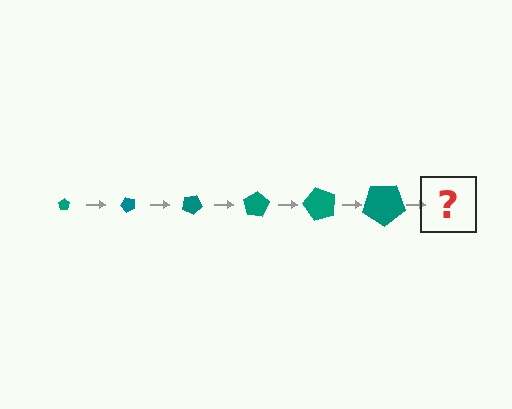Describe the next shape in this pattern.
It should be a pentagon, larger than the previous one and rotated 300 degrees from the start.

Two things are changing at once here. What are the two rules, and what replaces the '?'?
The two rules are that the pentagon grows larger each step and it rotates 50 degrees each step. The '?' should be a pentagon, larger than the previous one and rotated 300 degrees from the start.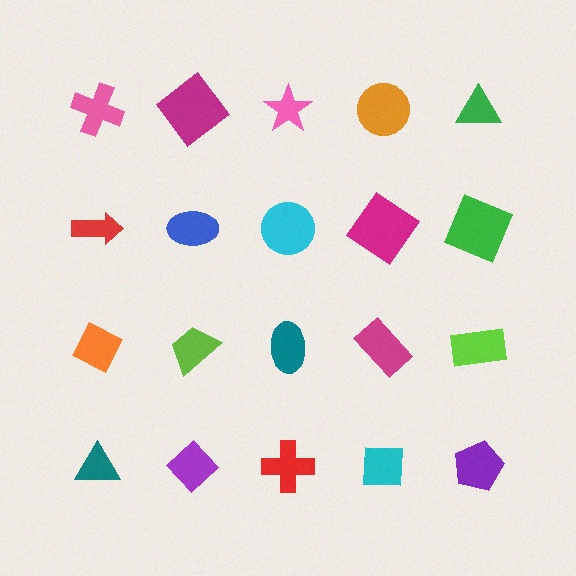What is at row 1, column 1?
A pink cross.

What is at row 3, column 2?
A lime trapezoid.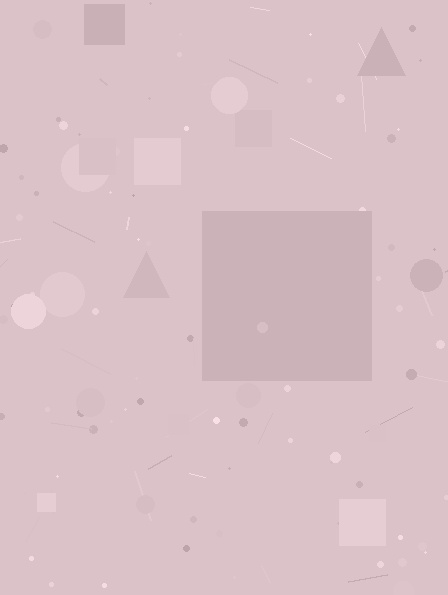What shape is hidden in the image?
A square is hidden in the image.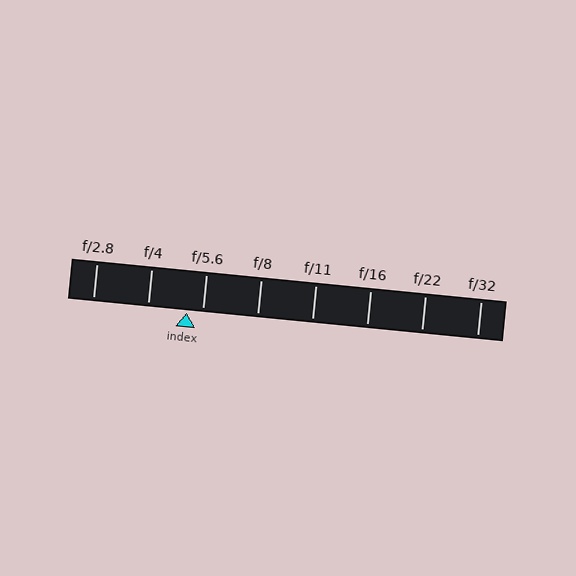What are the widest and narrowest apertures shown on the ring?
The widest aperture shown is f/2.8 and the narrowest is f/32.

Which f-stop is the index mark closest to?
The index mark is closest to f/5.6.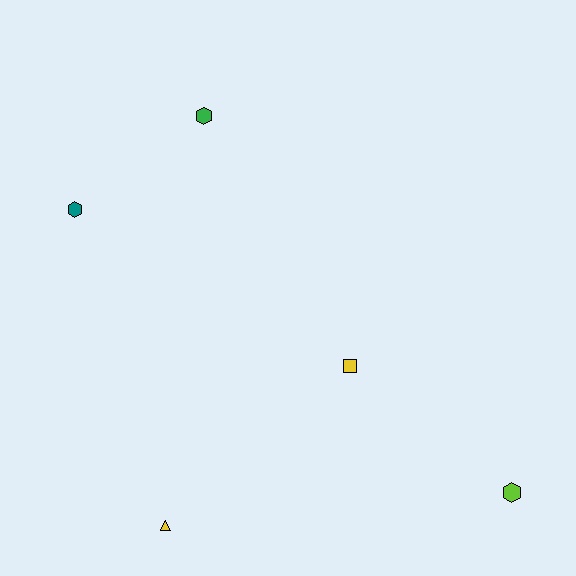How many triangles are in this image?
There is 1 triangle.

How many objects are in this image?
There are 5 objects.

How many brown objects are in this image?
There are no brown objects.